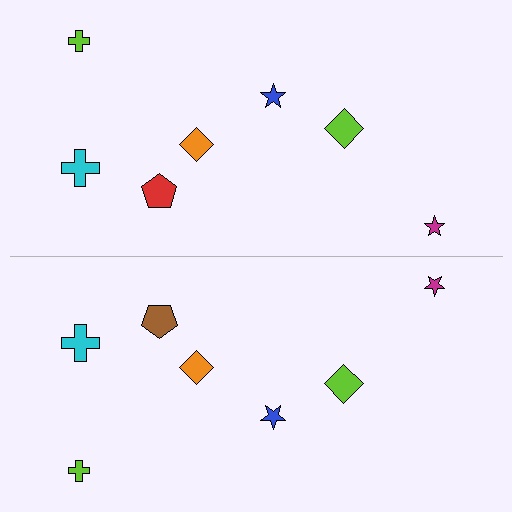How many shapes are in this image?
There are 14 shapes in this image.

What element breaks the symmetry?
The brown pentagon on the bottom side breaks the symmetry — its mirror counterpart is red.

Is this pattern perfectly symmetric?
No, the pattern is not perfectly symmetric. The brown pentagon on the bottom side breaks the symmetry — its mirror counterpart is red.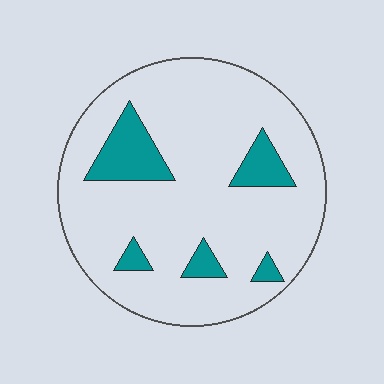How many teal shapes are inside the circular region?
5.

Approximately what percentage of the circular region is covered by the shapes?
Approximately 15%.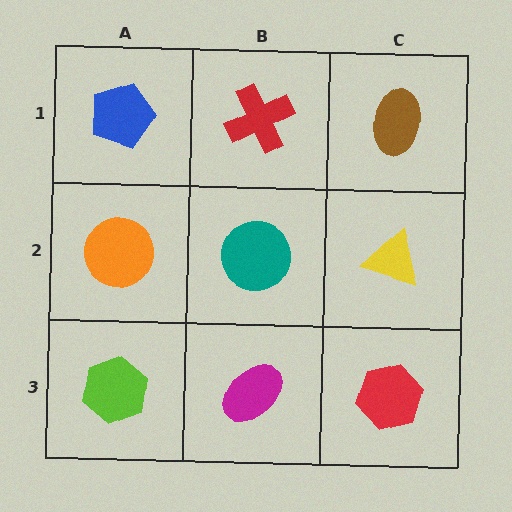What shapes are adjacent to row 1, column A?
An orange circle (row 2, column A), a red cross (row 1, column B).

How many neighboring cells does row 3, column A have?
2.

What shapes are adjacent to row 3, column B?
A teal circle (row 2, column B), a lime hexagon (row 3, column A), a red hexagon (row 3, column C).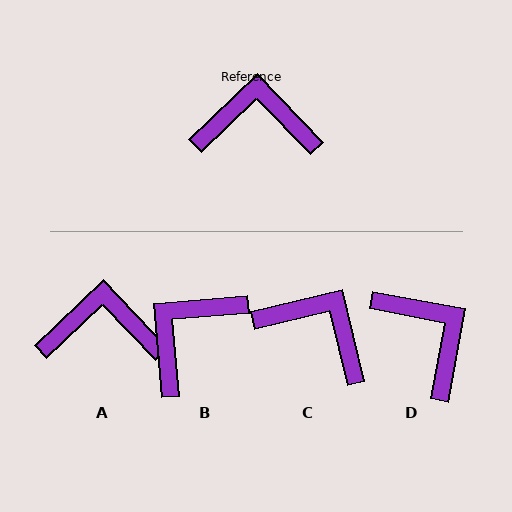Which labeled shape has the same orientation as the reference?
A.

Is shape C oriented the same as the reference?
No, it is off by about 30 degrees.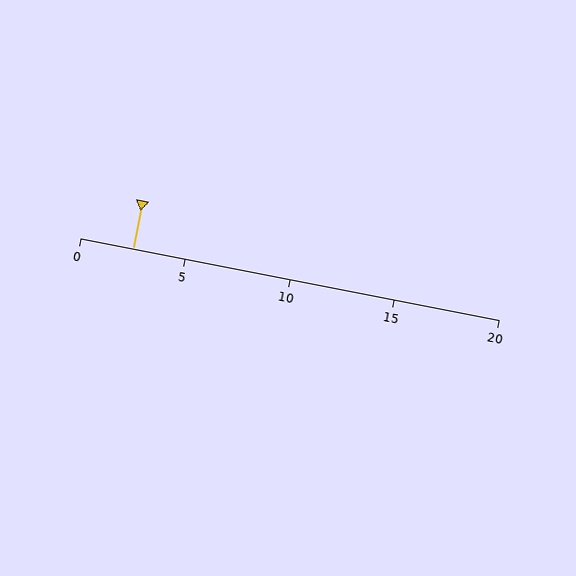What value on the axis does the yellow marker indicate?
The marker indicates approximately 2.5.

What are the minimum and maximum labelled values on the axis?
The axis runs from 0 to 20.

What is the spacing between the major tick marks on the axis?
The major ticks are spaced 5 apart.